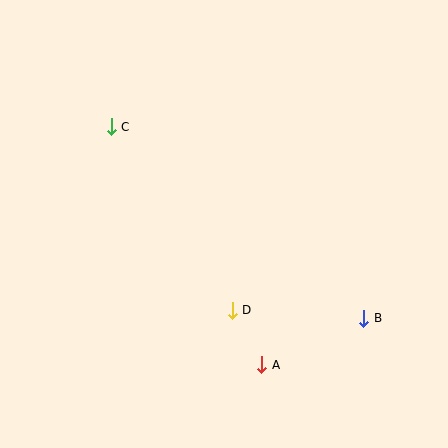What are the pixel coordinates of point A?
Point A is at (262, 365).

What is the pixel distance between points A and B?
The distance between A and B is 112 pixels.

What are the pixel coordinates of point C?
Point C is at (111, 127).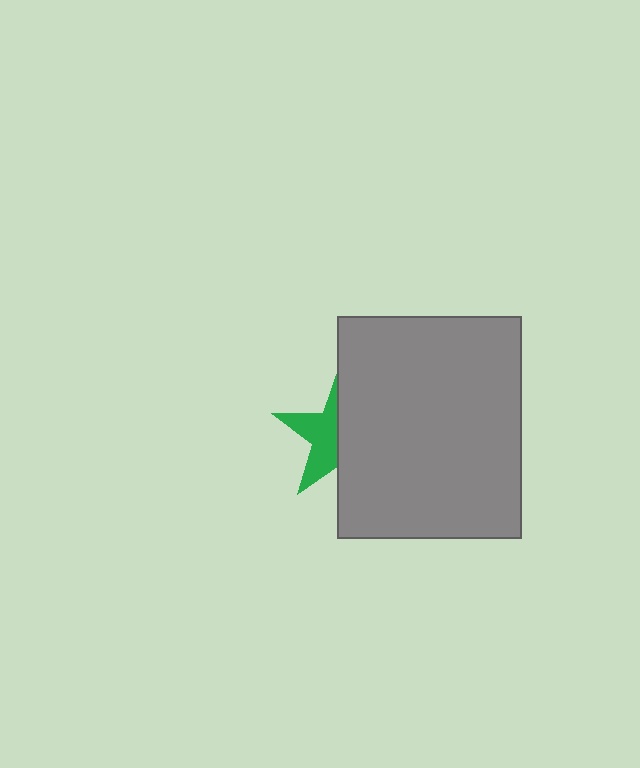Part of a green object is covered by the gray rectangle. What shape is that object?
It is a star.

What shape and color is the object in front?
The object in front is a gray rectangle.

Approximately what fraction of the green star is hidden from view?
Roughly 55% of the green star is hidden behind the gray rectangle.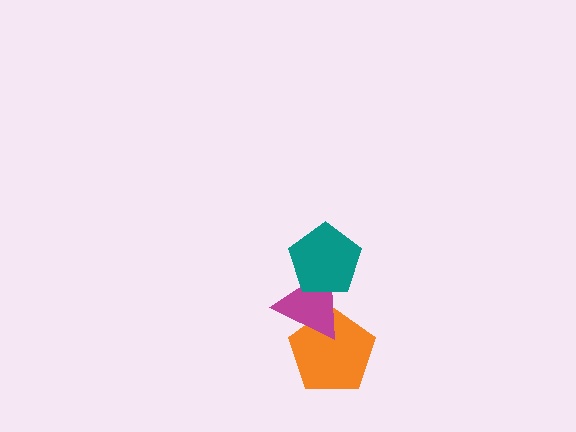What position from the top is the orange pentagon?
The orange pentagon is 3rd from the top.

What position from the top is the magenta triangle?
The magenta triangle is 2nd from the top.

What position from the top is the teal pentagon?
The teal pentagon is 1st from the top.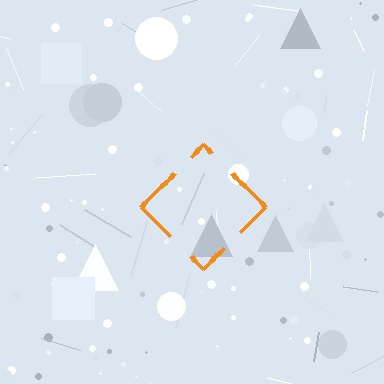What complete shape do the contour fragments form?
The contour fragments form a diamond.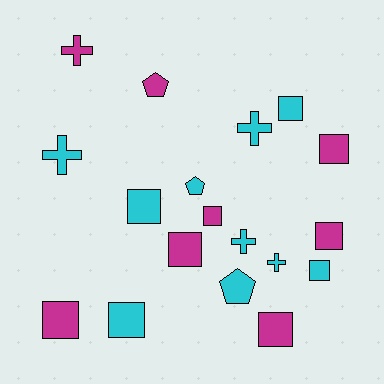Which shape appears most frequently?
Square, with 10 objects.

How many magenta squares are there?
There are 6 magenta squares.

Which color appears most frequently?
Cyan, with 10 objects.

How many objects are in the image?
There are 18 objects.